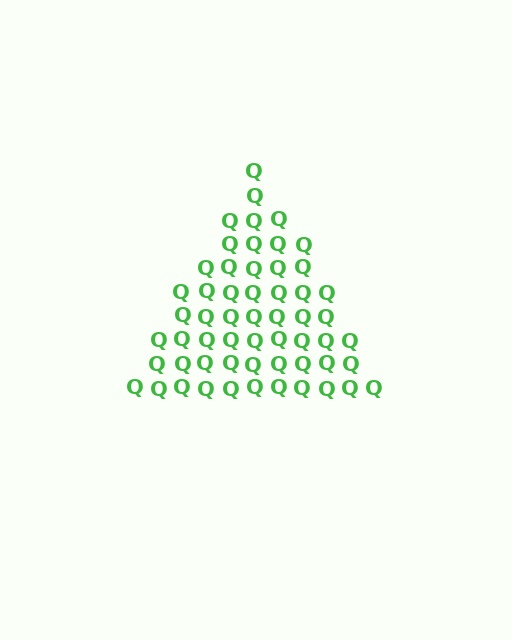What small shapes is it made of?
It is made of small letter Q's.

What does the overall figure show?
The overall figure shows a triangle.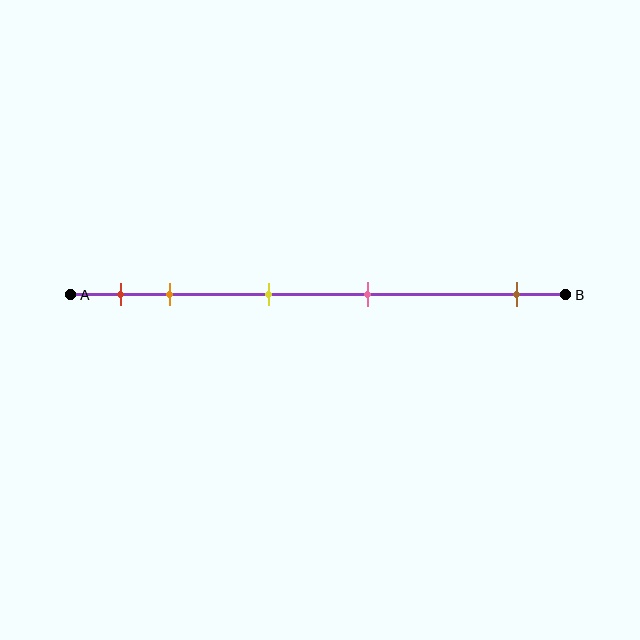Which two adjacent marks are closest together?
The red and orange marks are the closest adjacent pair.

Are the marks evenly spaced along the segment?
No, the marks are not evenly spaced.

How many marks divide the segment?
There are 5 marks dividing the segment.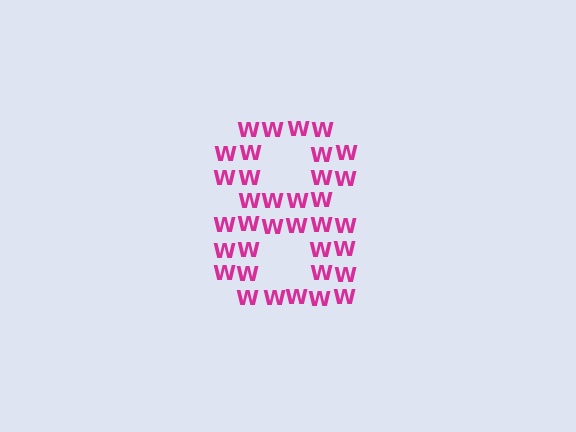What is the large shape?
The large shape is the digit 8.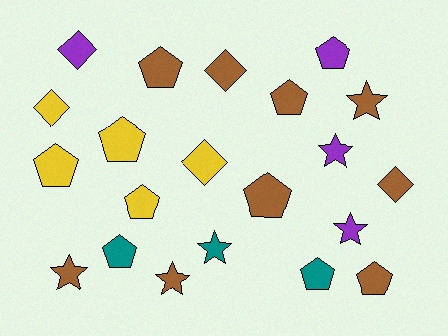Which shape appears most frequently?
Pentagon, with 10 objects.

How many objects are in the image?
There are 21 objects.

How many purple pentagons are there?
There is 1 purple pentagon.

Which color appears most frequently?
Brown, with 9 objects.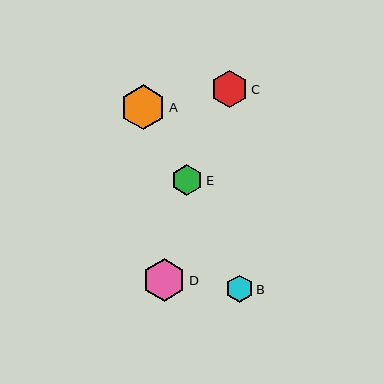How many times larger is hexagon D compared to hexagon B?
Hexagon D is approximately 1.6 times the size of hexagon B.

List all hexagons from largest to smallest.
From largest to smallest: A, D, C, E, B.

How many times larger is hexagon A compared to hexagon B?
Hexagon A is approximately 1.7 times the size of hexagon B.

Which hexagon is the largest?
Hexagon A is the largest with a size of approximately 45 pixels.